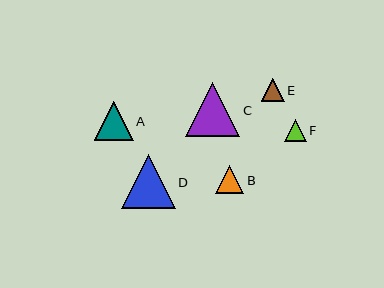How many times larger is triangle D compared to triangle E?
Triangle D is approximately 2.4 times the size of triangle E.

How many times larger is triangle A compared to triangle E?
Triangle A is approximately 1.7 times the size of triangle E.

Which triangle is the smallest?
Triangle F is the smallest with a size of approximately 22 pixels.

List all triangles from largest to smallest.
From largest to smallest: D, C, A, B, E, F.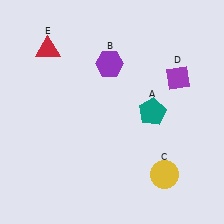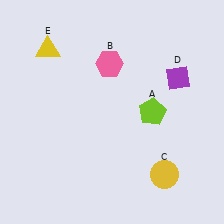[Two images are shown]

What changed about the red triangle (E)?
In Image 1, E is red. In Image 2, it changed to yellow.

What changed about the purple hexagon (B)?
In Image 1, B is purple. In Image 2, it changed to pink.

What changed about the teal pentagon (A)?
In Image 1, A is teal. In Image 2, it changed to lime.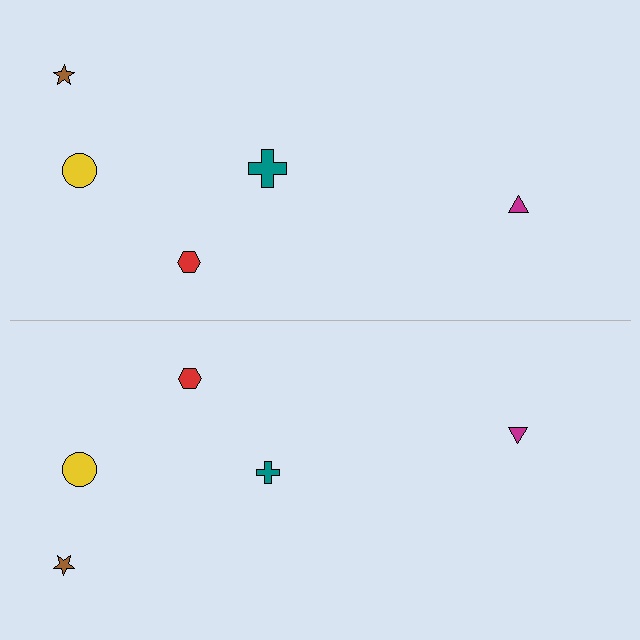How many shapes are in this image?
There are 10 shapes in this image.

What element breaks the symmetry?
The teal cross on the bottom side has a different size than its mirror counterpart.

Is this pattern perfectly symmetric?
No, the pattern is not perfectly symmetric. The teal cross on the bottom side has a different size than its mirror counterpart.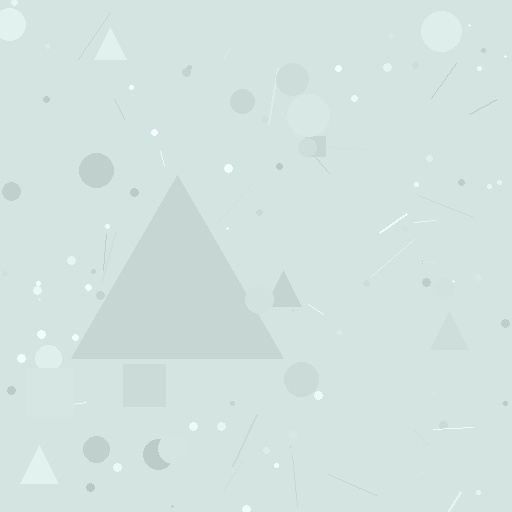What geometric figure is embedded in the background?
A triangle is embedded in the background.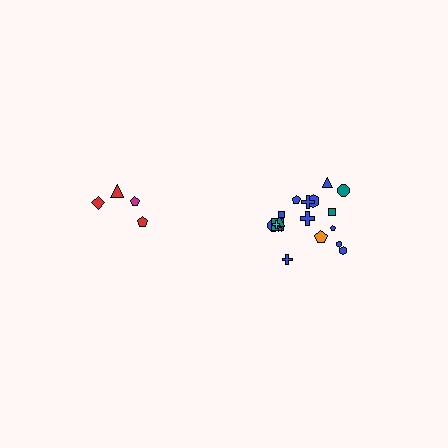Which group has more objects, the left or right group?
The right group.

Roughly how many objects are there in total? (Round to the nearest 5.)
Roughly 20 objects in total.